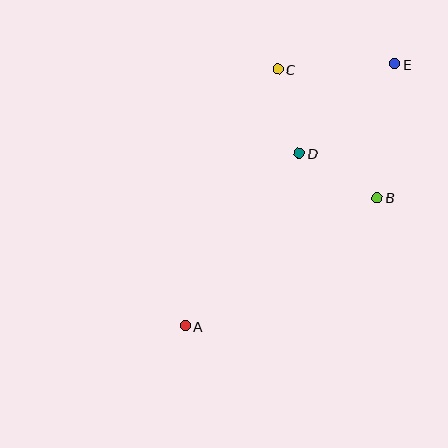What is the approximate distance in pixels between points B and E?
The distance between B and E is approximately 135 pixels.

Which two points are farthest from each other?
Points A and E are farthest from each other.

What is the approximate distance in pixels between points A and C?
The distance between A and C is approximately 273 pixels.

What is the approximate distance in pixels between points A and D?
The distance between A and D is approximately 207 pixels.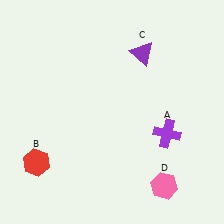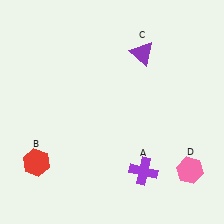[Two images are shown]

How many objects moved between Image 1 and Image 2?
2 objects moved between the two images.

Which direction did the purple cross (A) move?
The purple cross (A) moved down.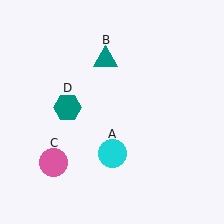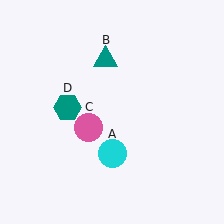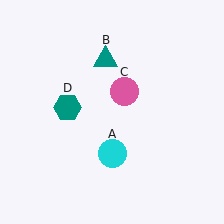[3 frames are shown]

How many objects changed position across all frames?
1 object changed position: pink circle (object C).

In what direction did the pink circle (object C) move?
The pink circle (object C) moved up and to the right.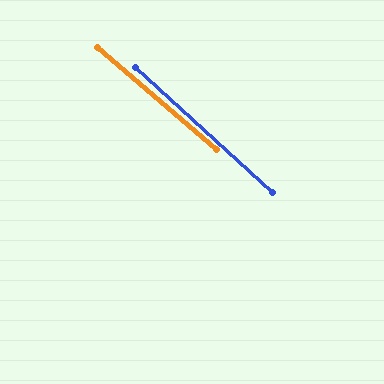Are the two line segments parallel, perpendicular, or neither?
Parallel — their directions differ by only 1.4°.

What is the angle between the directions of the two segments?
Approximately 1 degree.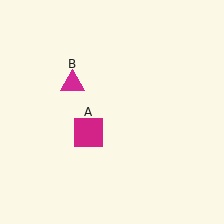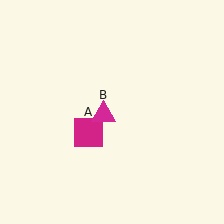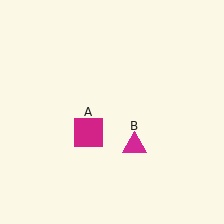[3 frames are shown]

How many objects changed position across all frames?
1 object changed position: magenta triangle (object B).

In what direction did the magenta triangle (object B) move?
The magenta triangle (object B) moved down and to the right.